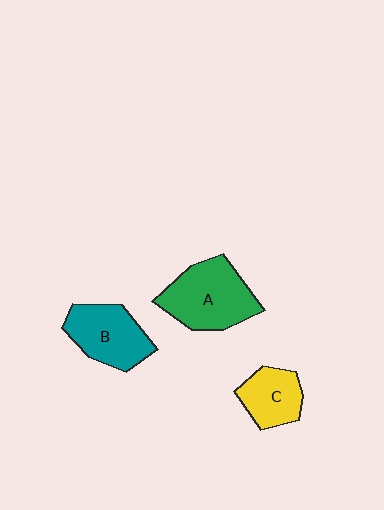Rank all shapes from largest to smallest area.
From largest to smallest: A (green), B (teal), C (yellow).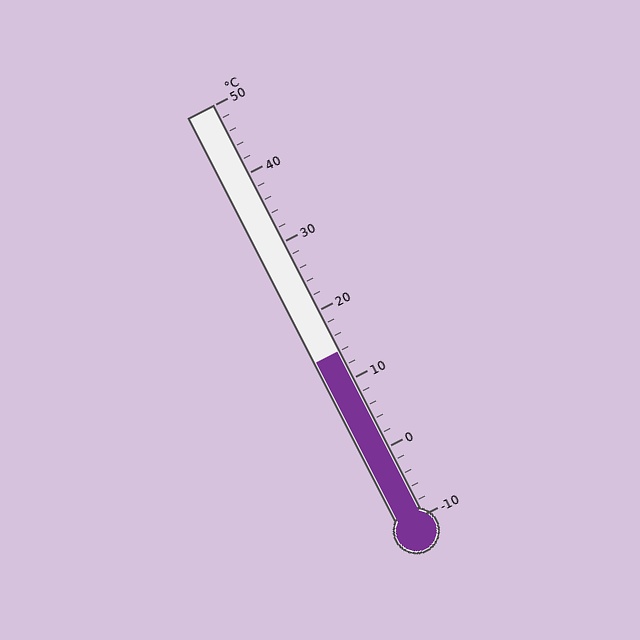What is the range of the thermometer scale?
The thermometer scale ranges from -10°C to 50°C.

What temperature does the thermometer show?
The thermometer shows approximately 14°C.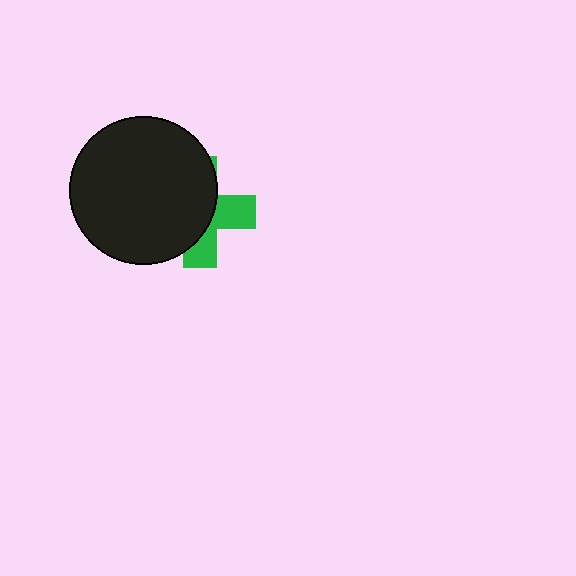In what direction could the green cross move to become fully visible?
The green cross could move right. That would shift it out from behind the black circle entirely.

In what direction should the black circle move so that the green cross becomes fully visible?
The black circle should move left. That is the shortest direction to clear the overlap and leave the green cross fully visible.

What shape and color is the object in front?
The object in front is a black circle.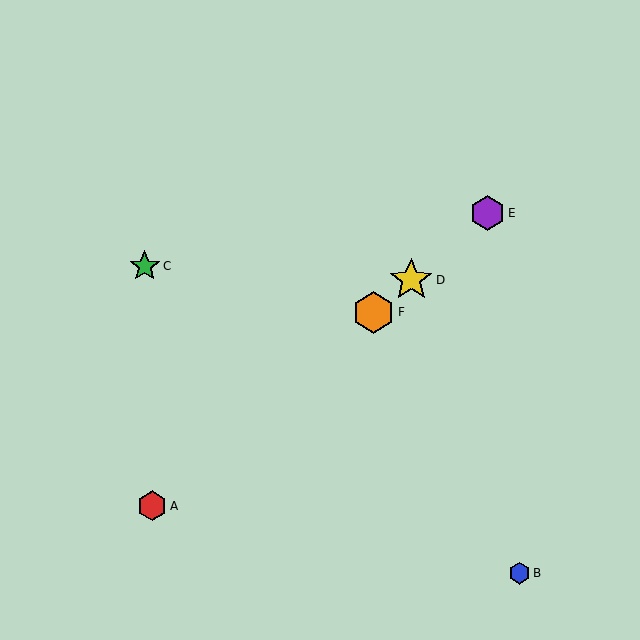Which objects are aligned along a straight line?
Objects A, D, E, F are aligned along a straight line.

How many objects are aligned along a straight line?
4 objects (A, D, E, F) are aligned along a straight line.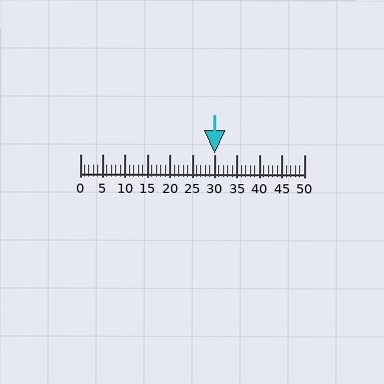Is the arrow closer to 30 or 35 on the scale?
The arrow is closer to 30.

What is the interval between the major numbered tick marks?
The major tick marks are spaced 5 units apart.